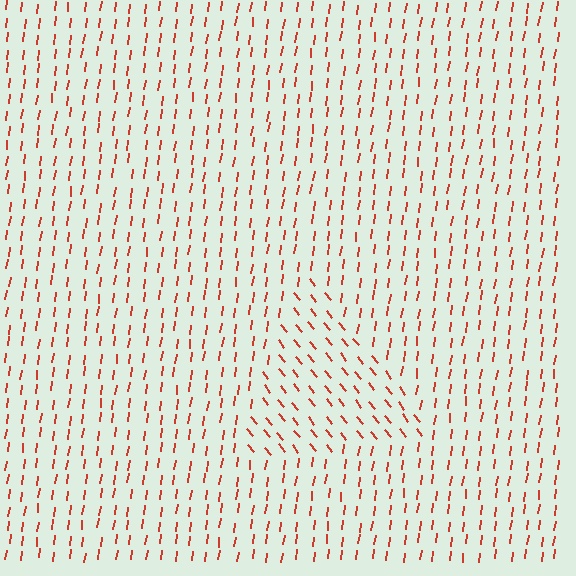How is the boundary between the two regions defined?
The boundary is defined purely by a change in line orientation (approximately 45 degrees difference). All lines are the same color and thickness.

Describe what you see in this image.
The image is filled with small red line segments. A triangle region in the image has lines oriented differently from the surrounding lines, creating a visible texture boundary.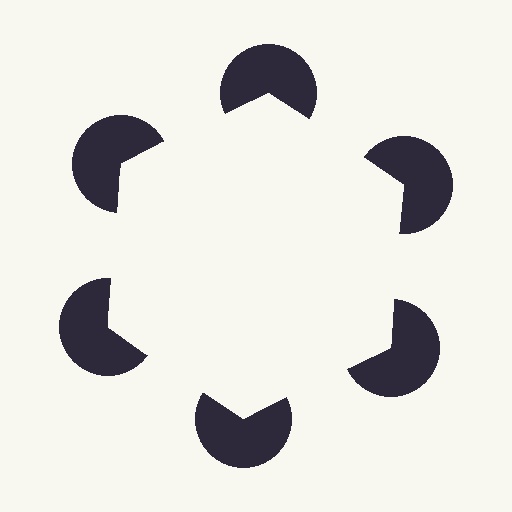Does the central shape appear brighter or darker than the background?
It typically appears slightly brighter than the background, even though no actual brightness change is drawn.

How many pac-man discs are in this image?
There are 6 — one at each vertex of the illusory hexagon.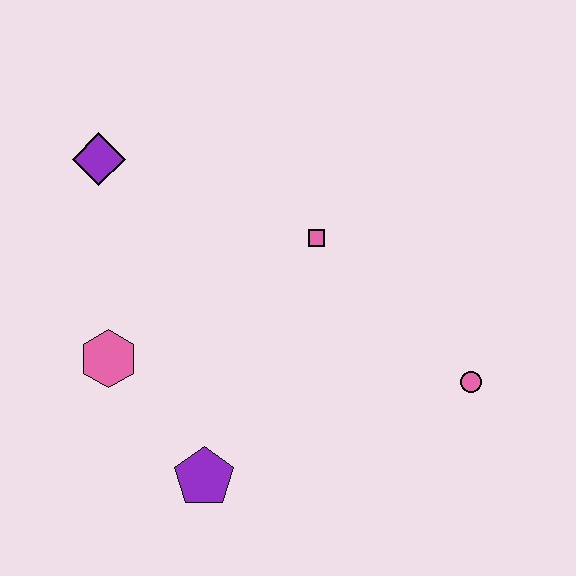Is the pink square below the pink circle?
No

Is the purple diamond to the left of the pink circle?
Yes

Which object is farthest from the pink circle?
The purple diamond is farthest from the pink circle.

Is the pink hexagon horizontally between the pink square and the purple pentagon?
No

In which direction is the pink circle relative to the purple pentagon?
The pink circle is to the right of the purple pentagon.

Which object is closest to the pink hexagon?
The purple pentagon is closest to the pink hexagon.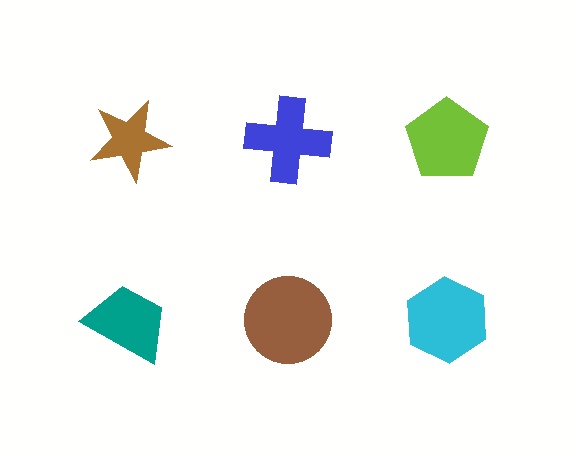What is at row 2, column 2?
A brown circle.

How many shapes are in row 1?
3 shapes.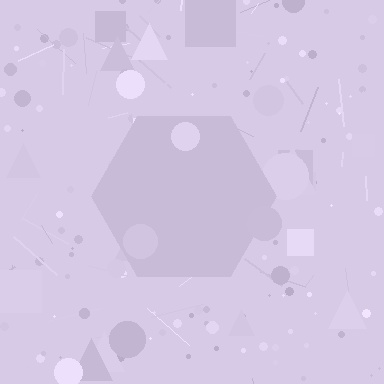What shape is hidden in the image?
A hexagon is hidden in the image.